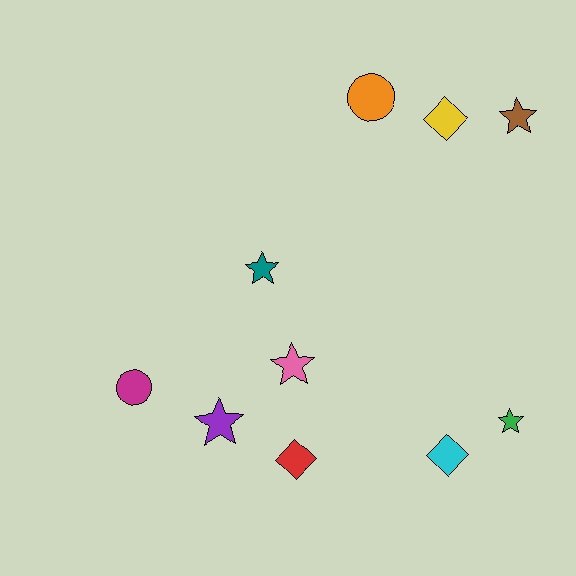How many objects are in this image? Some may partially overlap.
There are 10 objects.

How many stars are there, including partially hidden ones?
There are 5 stars.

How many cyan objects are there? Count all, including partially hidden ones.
There is 1 cyan object.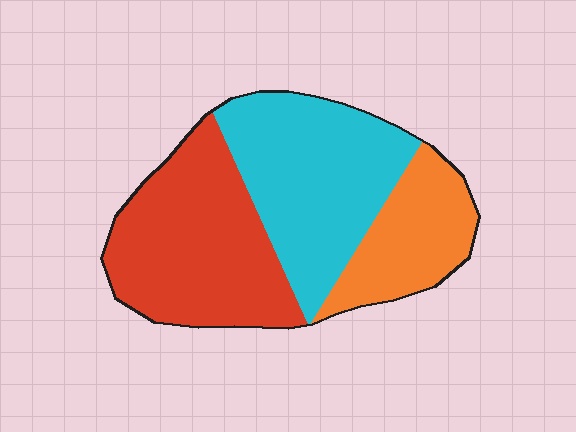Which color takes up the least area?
Orange, at roughly 20%.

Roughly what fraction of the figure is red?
Red takes up between a quarter and a half of the figure.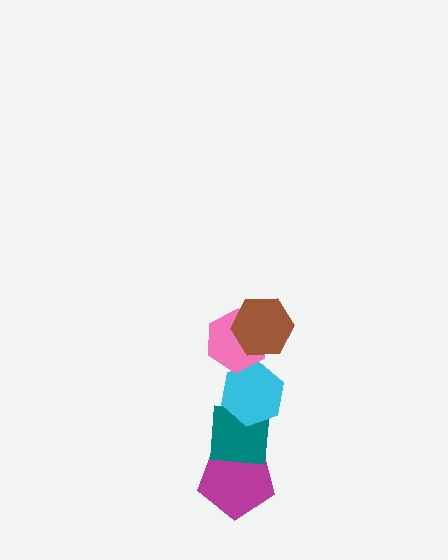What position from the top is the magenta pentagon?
The magenta pentagon is 5th from the top.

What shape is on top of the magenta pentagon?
The teal square is on top of the magenta pentagon.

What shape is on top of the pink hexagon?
The brown hexagon is on top of the pink hexagon.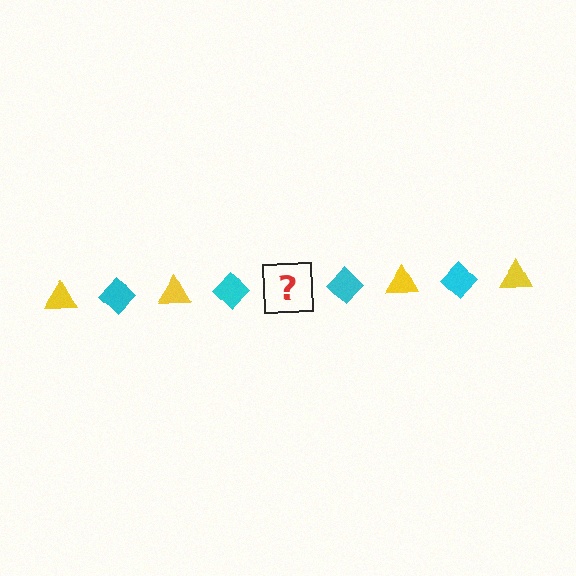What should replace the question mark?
The question mark should be replaced with a yellow triangle.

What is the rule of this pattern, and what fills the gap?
The rule is that the pattern alternates between yellow triangle and cyan diamond. The gap should be filled with a yellow triangle.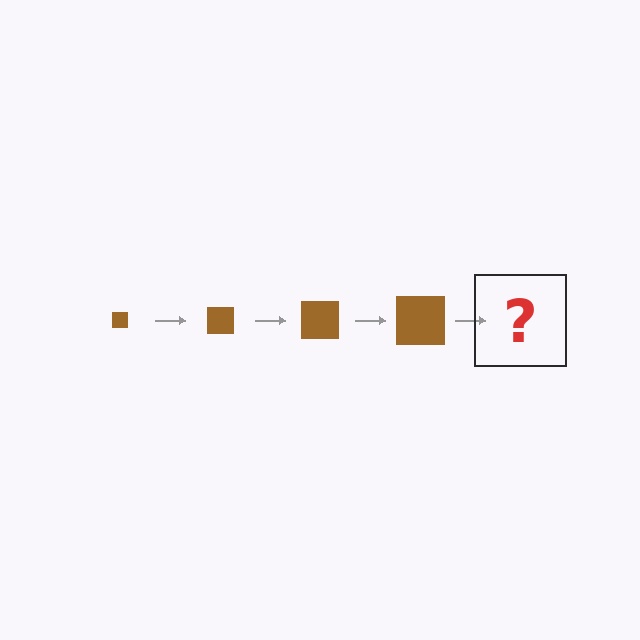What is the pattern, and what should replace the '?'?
The pattern is that the square gets progressively larger each step. The '?' should be a brown square, larger than the previous one.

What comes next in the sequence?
The next element should be a brown square, larger than the previous one.